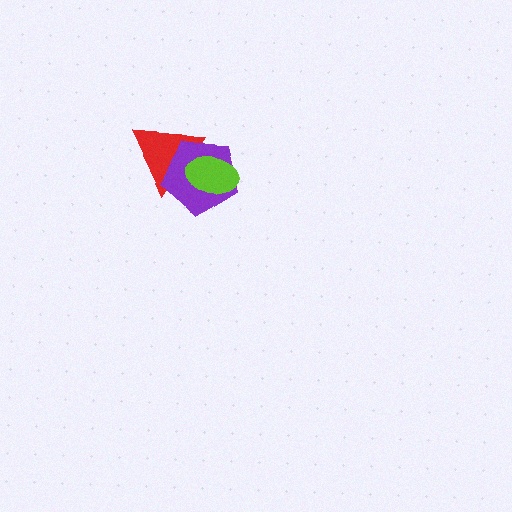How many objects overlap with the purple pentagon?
2 objects overlap with the purple pentagon.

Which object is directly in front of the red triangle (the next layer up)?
The purple pentagon is directly in front of the red triangle.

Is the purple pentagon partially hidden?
Yes, it is partially covered by another shape.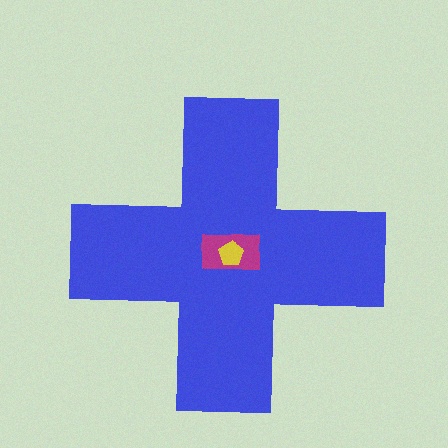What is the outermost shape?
The blue cross.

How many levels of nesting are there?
3.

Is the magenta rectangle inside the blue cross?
Yes.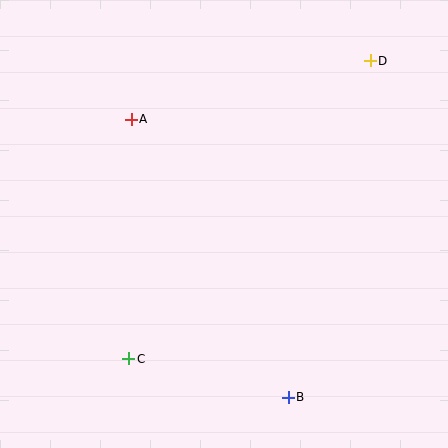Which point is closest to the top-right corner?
Point D is closest to the top-right corner.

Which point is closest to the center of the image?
Point A at (131, 119) is closest to the center.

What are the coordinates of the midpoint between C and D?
The midpoint between C and D is at (250, 210).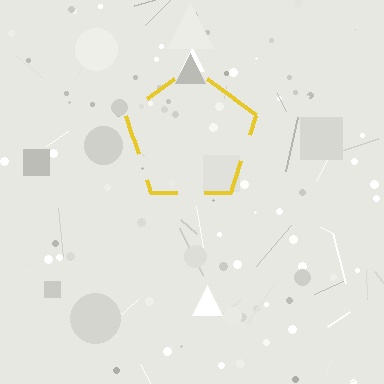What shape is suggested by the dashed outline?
The dashed outline suggests a pentagon.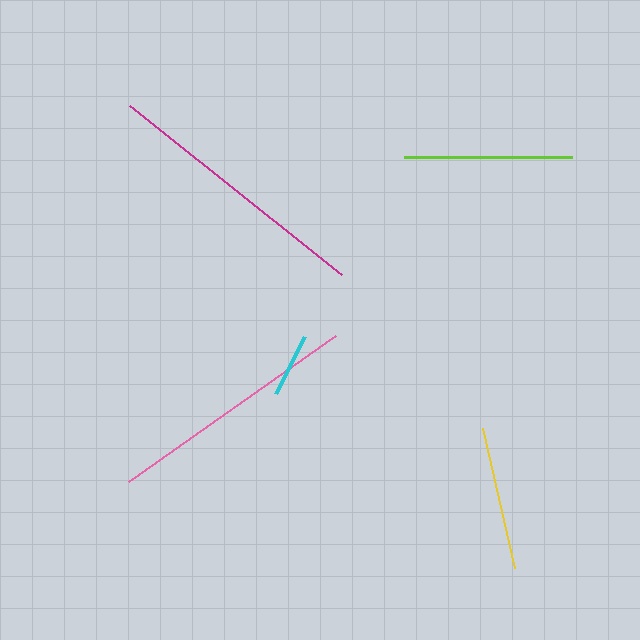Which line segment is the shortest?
The cyan line is the shortest at approximately 63 pixels.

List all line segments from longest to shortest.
From longest to shortest: magenta, pink, lime, yellow, cyan.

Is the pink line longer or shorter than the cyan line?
The pink line is longer than the cyan line.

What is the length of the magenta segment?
The magenta segment is approximately 271 pixels long.